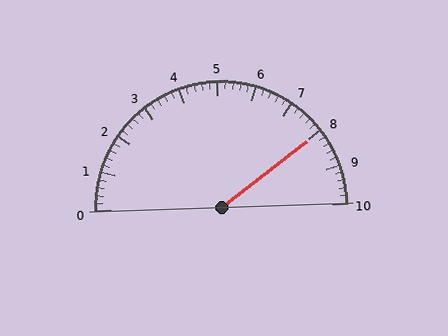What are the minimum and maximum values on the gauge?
The gauge ranges from 0 to 10.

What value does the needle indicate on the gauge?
The needle indicates approximately 8.0.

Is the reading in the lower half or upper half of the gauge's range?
The reading is in the upper half of the range (0 to 10).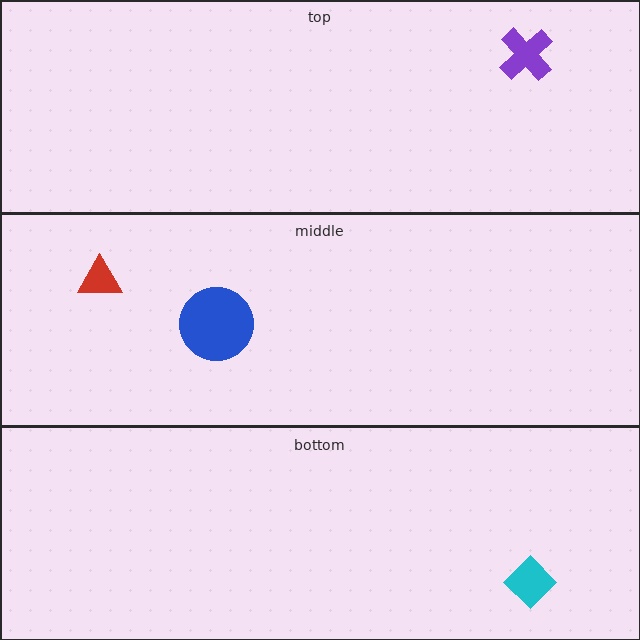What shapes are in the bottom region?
The cyan diamond.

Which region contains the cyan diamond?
The bottom region.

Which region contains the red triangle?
The middle region.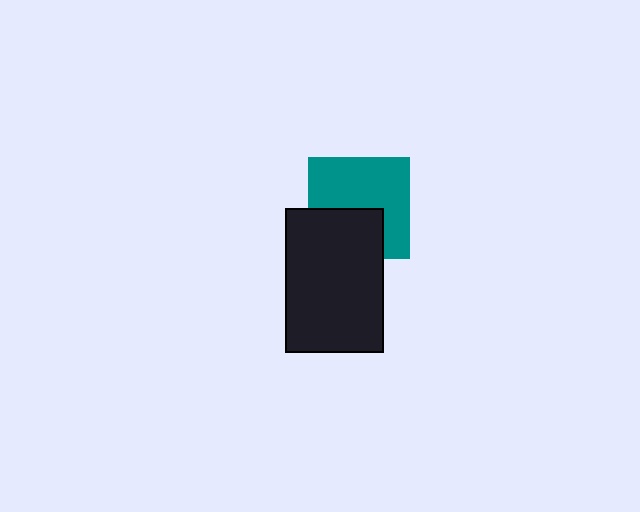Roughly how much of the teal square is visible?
About half of it is visible (roughly 62%).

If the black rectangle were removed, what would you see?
You would see the complete teal square.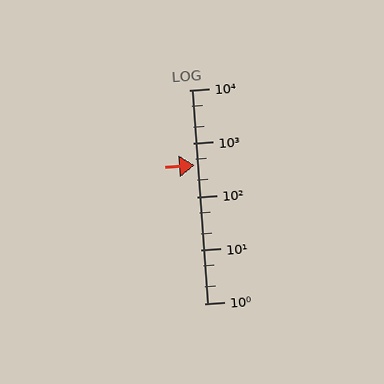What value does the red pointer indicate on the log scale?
The pointer indicates approximately 390.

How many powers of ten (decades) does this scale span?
The scale spans 4 decades, from 1 to 10000.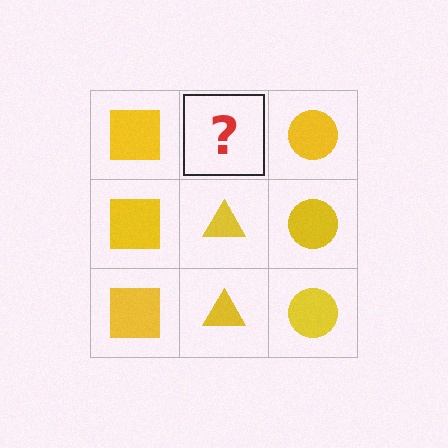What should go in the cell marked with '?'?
The missing cell should contain a yellow triangle.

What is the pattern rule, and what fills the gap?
The rule is that each column has a consistent shape. The gap should be filled with a yellow triangle.